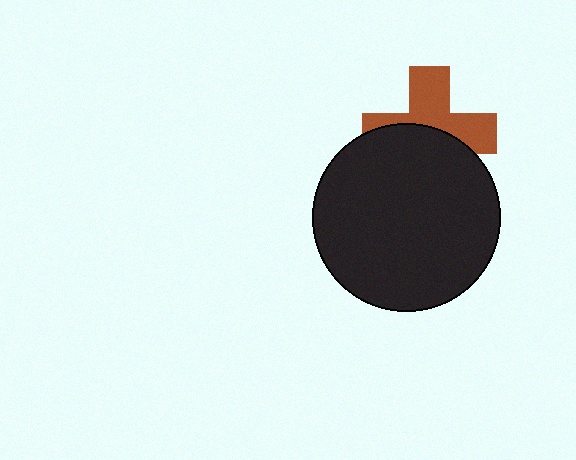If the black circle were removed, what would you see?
You would see the complete brown cross.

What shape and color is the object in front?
The object in front is a black circle.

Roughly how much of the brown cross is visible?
About half of it is visible (roughly 51%).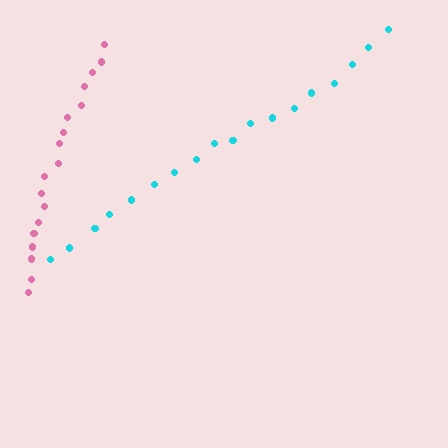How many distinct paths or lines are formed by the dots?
There are 2 distinct paths.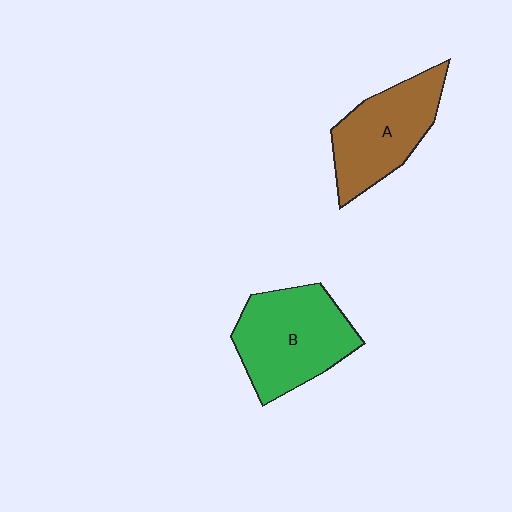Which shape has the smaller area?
Shape A (brown).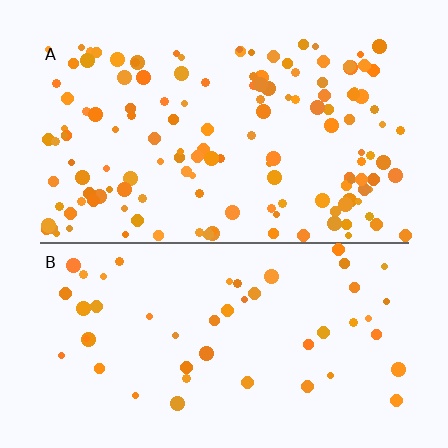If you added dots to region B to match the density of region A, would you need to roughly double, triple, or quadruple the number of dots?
Approximately triple.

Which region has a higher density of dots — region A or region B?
A (the top).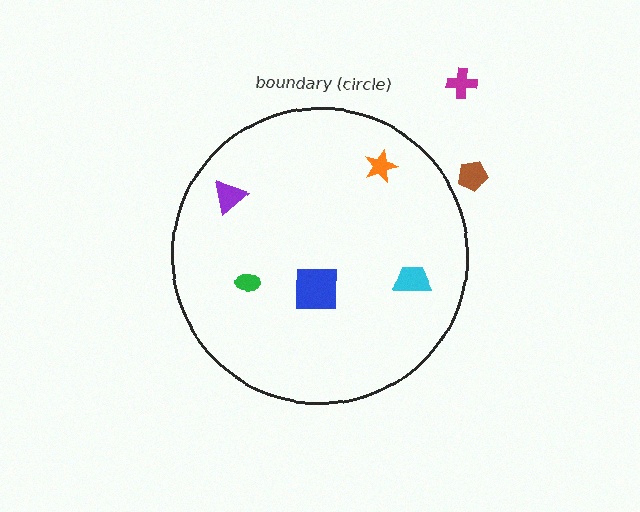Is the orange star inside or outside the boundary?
Inside.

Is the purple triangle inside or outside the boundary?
Inside.